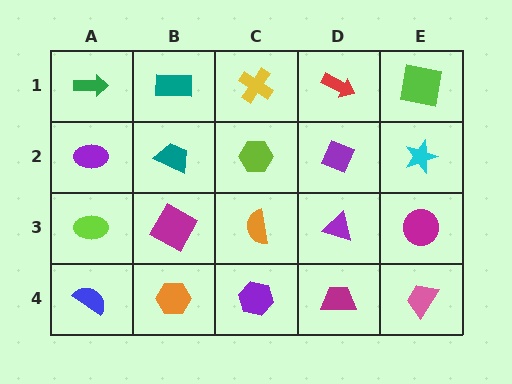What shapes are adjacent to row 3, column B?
A teal trapezoid (row 2, column B), an orange hexagon (row 4, column B), a lime ellipse (row 3, column A), an orange semicircle (row 3, column C).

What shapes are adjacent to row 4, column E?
A magenta circle (row 3, column E), a magenta trapezoid (row 4, column D).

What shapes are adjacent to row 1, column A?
A purple ellipse (row 2, column A), a teal rectangle (row 1, column B).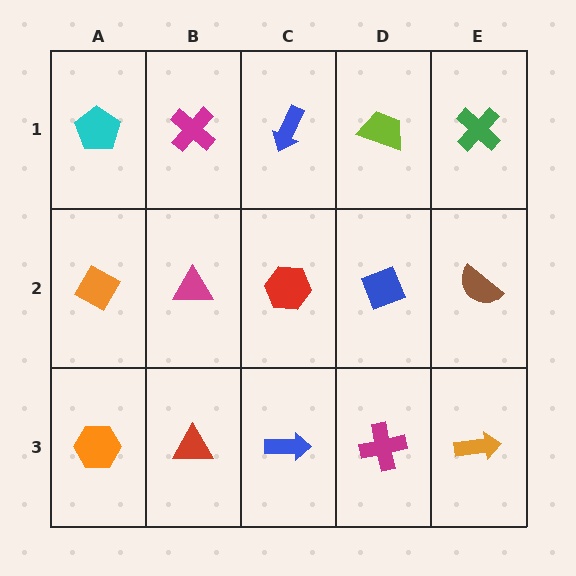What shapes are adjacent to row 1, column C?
A red hexagon (row 2, column C), a magenta cross (row 1, column B), a lime trapezoid (row 1, column D).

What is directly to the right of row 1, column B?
A blue arrow.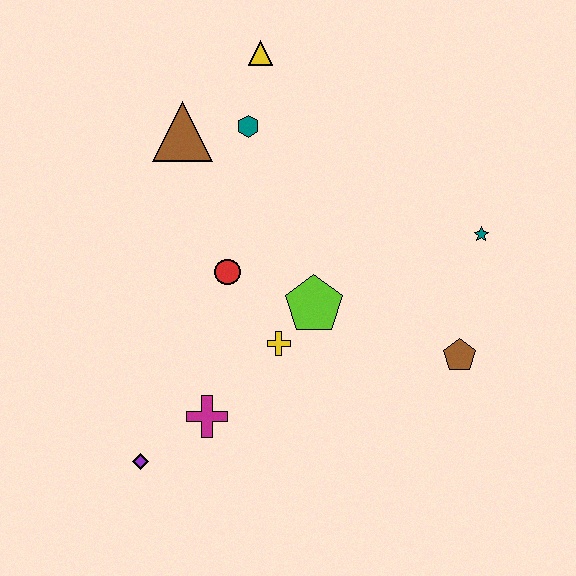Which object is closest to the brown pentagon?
The teal star is closest to the brown pentagon.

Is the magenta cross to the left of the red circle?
Yes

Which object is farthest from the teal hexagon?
The purple diamond is farthest from the teal hexagon.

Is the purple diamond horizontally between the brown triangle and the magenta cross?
No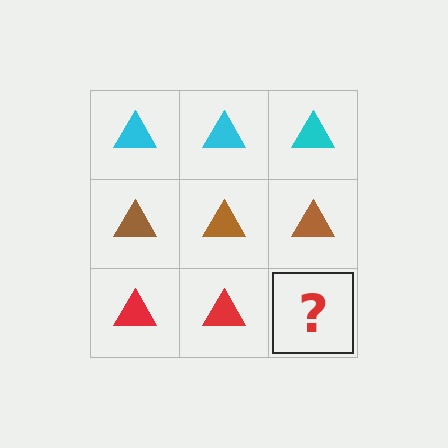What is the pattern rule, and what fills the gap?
The rule is that each row has a consistent color. The gap should be filled with a red triangle.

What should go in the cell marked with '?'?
The missing cell should contain a red triangle.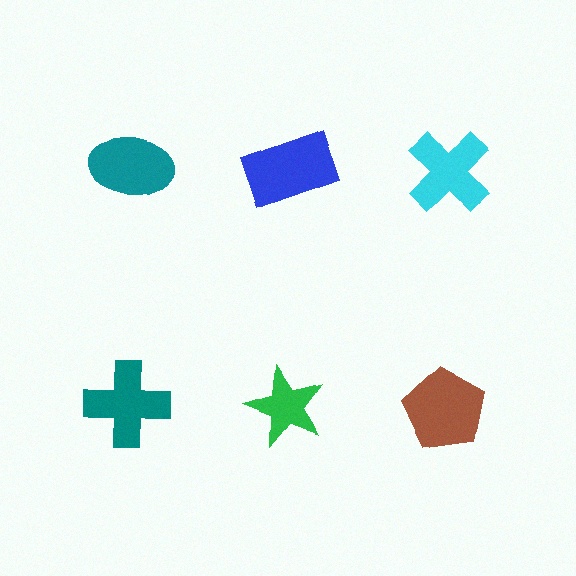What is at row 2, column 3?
A brown pentagon.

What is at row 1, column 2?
A blue rectangle.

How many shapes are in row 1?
3 shapes.